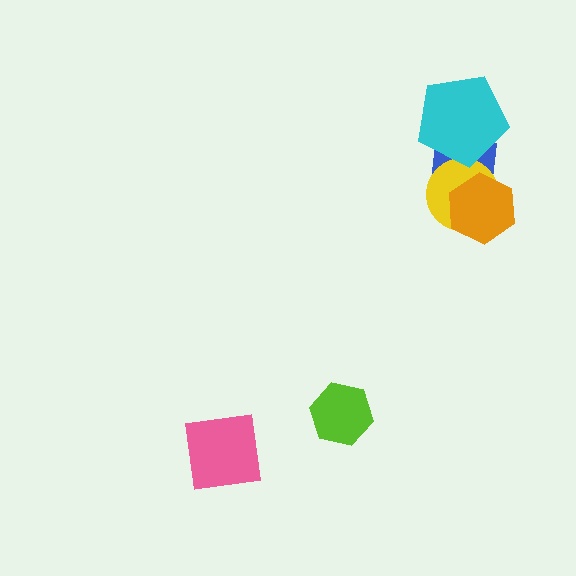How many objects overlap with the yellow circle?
3 objects overlap with the yellow circle.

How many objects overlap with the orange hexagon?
2 objects overlap with the orange hexagon.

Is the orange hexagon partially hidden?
No, no other shape covers it.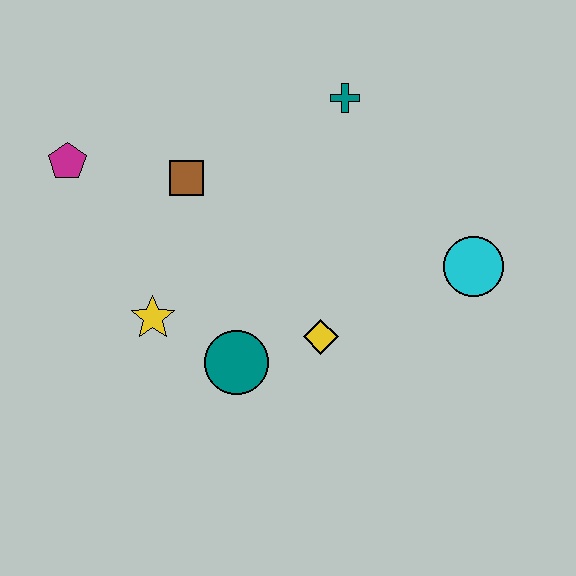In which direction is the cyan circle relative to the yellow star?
The cyan circle is to the right of the yellow star.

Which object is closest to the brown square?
The magenta pentagon is closest to the brown square.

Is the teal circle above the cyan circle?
No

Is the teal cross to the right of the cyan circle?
No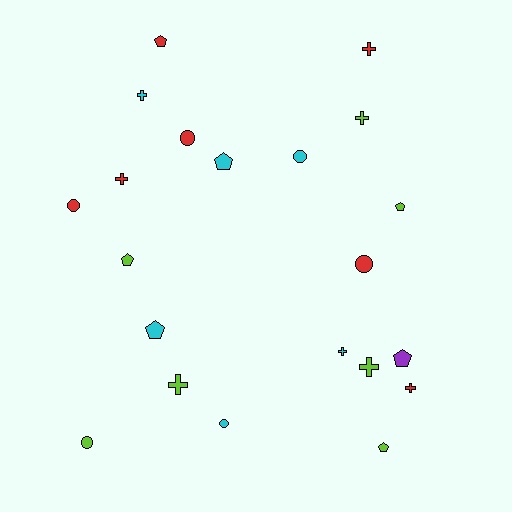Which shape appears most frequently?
Cross, with 8 objects.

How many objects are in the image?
There are 21 objects.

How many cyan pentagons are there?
There are 2 cyan pentagons.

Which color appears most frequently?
Lime, with 7 objects.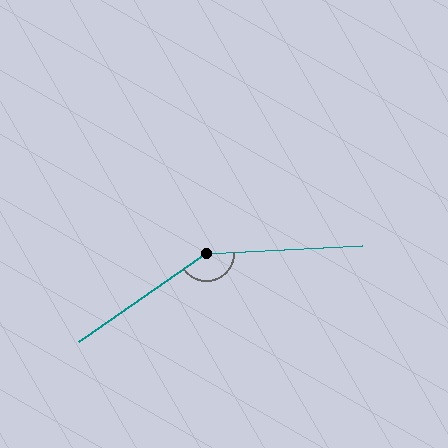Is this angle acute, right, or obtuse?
It is obtuse.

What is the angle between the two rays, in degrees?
Approximately 148 degrees.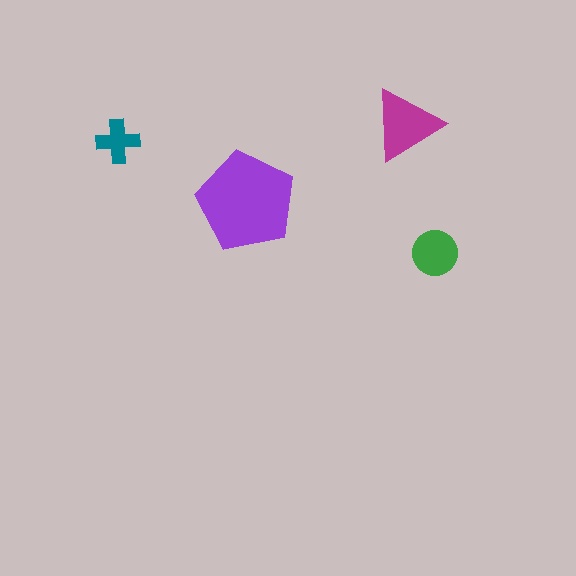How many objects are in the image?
There are 4 objects in the image.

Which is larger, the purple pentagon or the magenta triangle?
The purple pentagon.